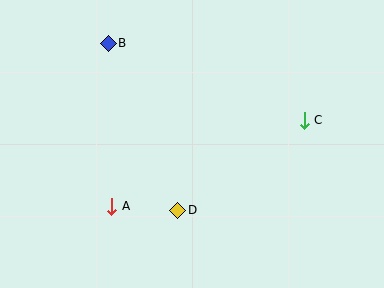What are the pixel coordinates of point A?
Point A is at (112, 206).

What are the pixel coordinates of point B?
Point B is at (108, 43).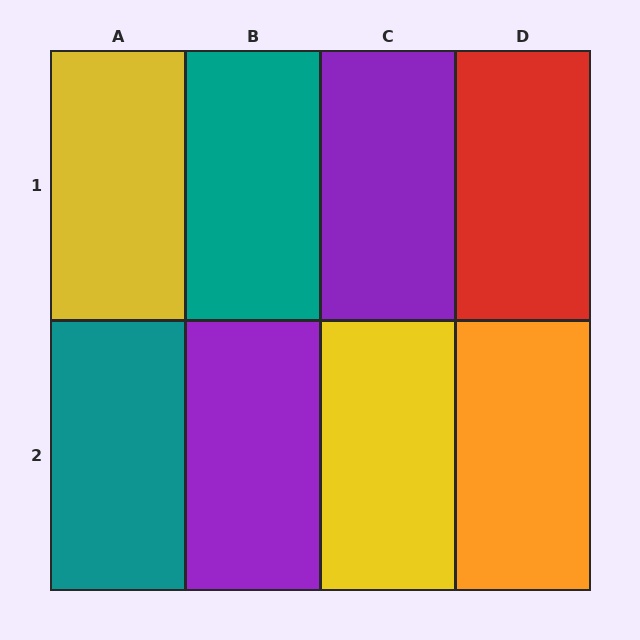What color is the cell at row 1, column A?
Yellow.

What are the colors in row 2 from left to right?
Teal, purple, yellow, orange.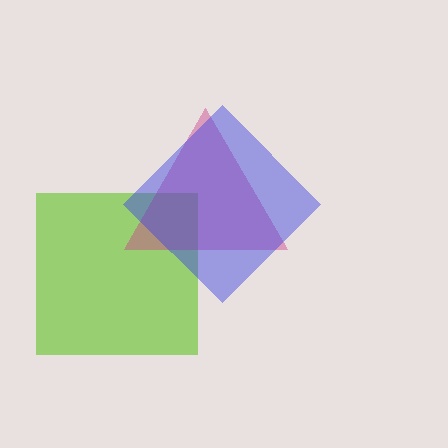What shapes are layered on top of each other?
The layered shapes are: a lime square, a magenta triangle, a blue diamond.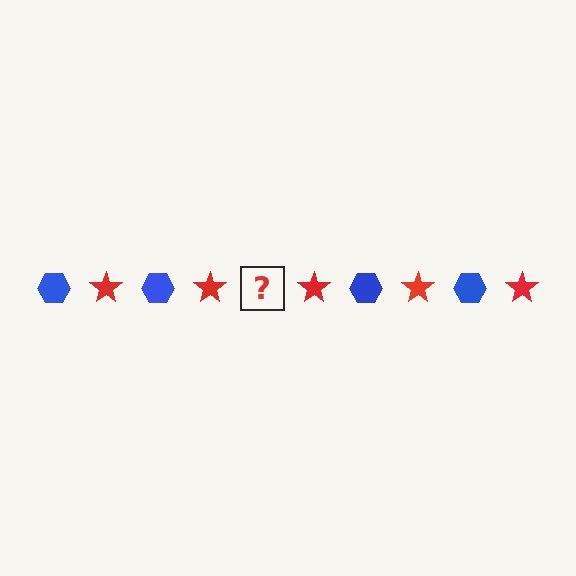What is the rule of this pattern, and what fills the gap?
The rule is that the pattern alternates between blue hexagon and red star. The gap should be filled with a blue hexagon.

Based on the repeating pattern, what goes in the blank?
The blank should be a blue hexagon.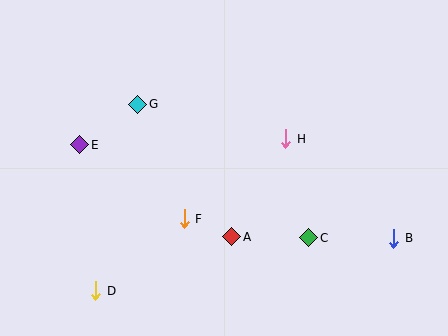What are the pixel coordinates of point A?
Point A is at (232, 237).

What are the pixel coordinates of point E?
Point E is at (80, 145).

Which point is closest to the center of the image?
Point F at (184, 219) is closest to the center.